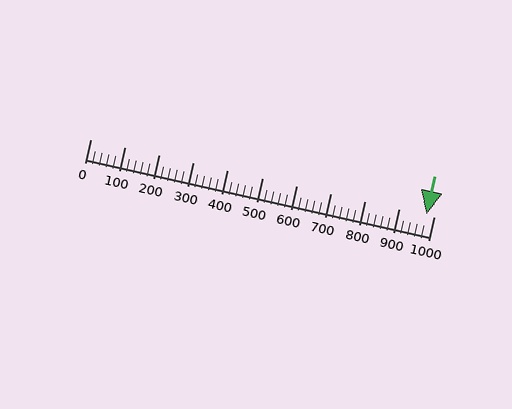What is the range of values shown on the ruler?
The ruler shows values from 0 to 1000.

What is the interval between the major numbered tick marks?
The major tick marks are spaced 100 units apart.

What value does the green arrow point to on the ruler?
The green arrow points to approximately 980.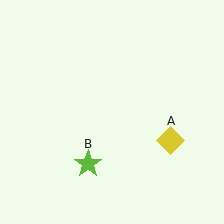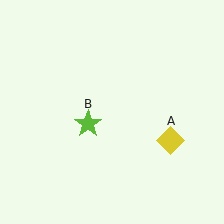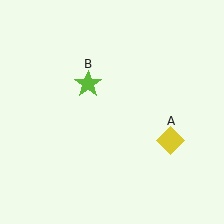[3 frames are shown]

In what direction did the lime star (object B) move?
The lime star (object B) moved up.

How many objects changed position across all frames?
1 object changed position: lime star (object B).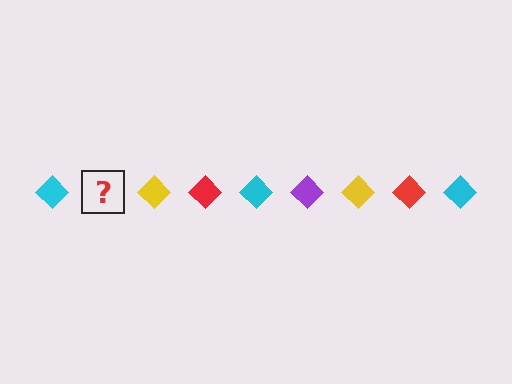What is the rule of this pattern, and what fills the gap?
The rule is that the pattern cycles through cyan, purple, yellow, red diamonds. The gap should be filled with a purple diamond.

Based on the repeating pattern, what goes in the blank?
The blank should be a purple diamond.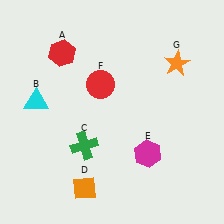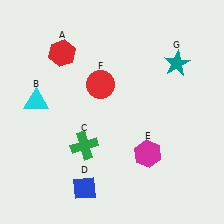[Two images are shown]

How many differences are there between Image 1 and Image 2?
There are 2 differences between the two images.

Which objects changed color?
D changed from orange to blue. G changed from orange to teal.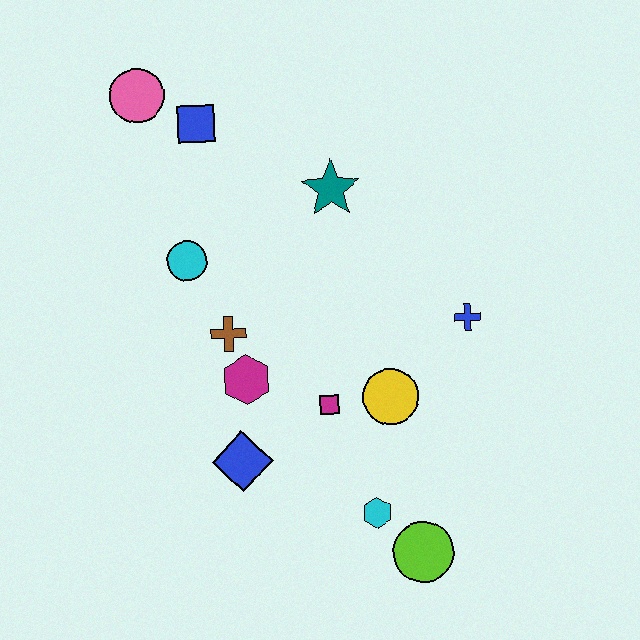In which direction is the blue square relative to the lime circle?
The blue square is above the lime circle.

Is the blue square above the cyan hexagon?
Yes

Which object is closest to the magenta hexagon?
The brown cross is closest to the magenta hexagon.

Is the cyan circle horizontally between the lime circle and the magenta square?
No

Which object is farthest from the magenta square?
The pink circle is farthest from the magenta square.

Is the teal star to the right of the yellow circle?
No